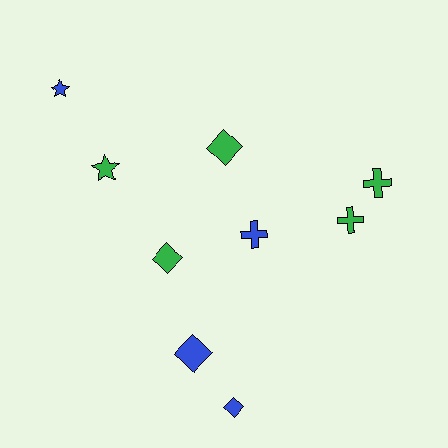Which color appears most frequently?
Green, with 5 objects.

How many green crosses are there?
There are 2 green crosses.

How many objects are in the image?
There are 9 objects.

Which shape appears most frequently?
Diamond, with 4 objects.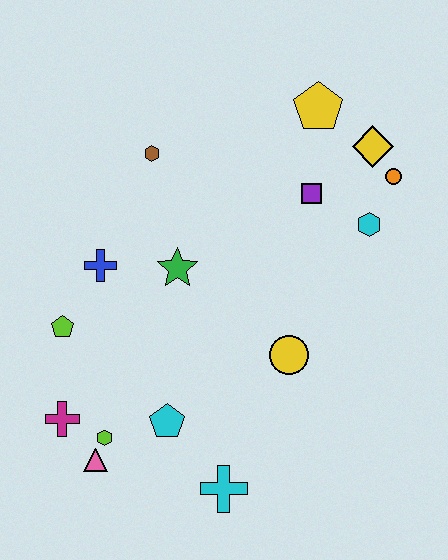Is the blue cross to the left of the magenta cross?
No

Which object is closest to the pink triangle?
The lime hexagon is closest to the pink triangle.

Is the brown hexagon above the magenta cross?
Yes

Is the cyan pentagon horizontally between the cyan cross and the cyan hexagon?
No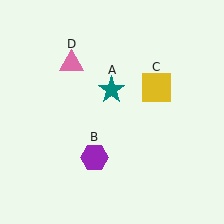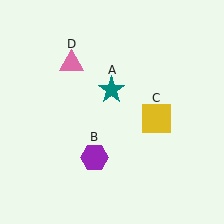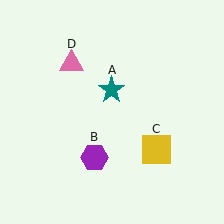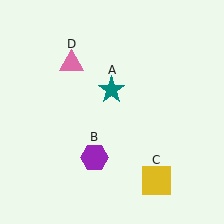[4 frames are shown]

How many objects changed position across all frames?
1 object changed position: yellow square (object C).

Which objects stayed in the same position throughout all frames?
Teal star (object A) and purple hexagon (object B) and pink triangle (object D) remained stationary.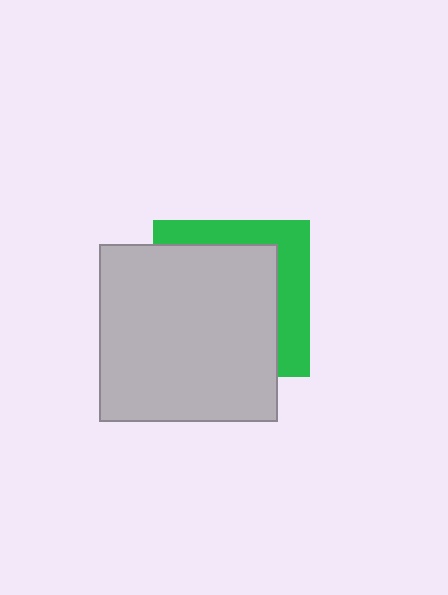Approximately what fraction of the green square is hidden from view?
Roughly 67% of the green square is hidden behind the light gray square.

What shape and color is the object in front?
The object in front is a light gray square.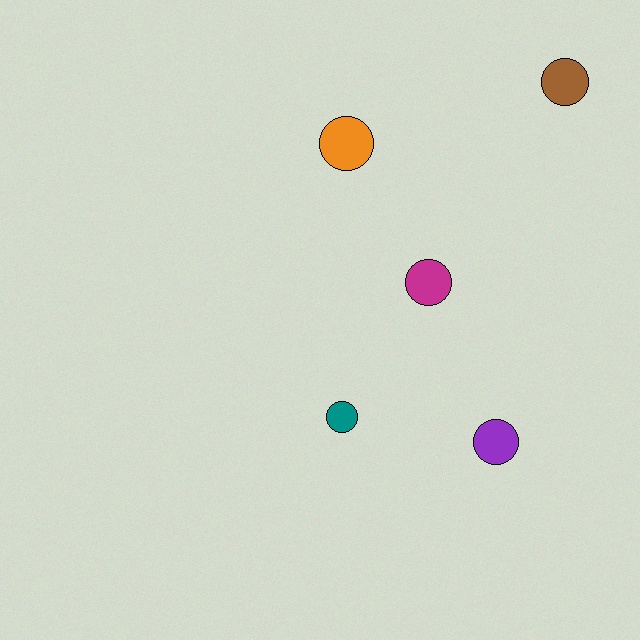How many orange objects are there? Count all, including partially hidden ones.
There is 1 orange object.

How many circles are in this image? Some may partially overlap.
There are 5 circles.